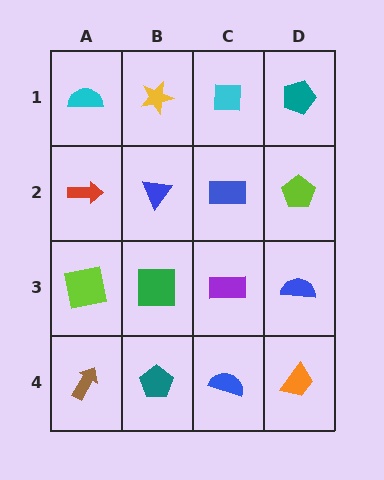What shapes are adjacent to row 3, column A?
A red arrow (row 2, column A), a brown arrow (row 4, column A), a green square (row 3, column B).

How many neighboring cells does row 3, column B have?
4.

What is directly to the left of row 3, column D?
A purple rectangle.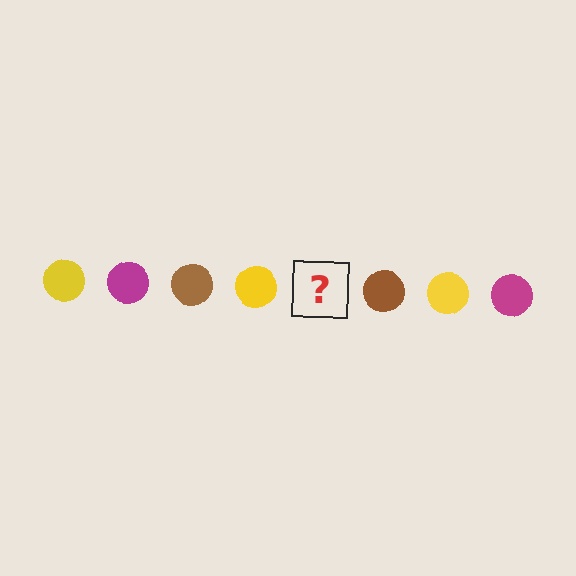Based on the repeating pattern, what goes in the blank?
The blank should be a magenta circle.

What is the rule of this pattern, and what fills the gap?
The rule is that the pattern cycles through yellow, magenta, brown circles. The gap should be filled with a magenta circle.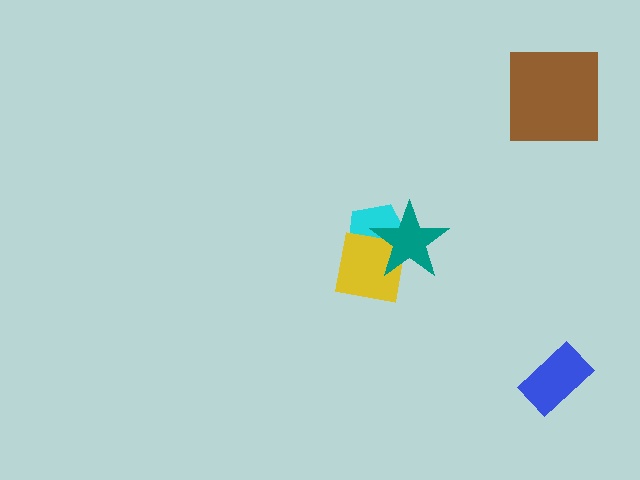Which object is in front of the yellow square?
The teal star is in front of the yellow square.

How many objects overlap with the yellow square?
2 objects overlap with the yellow square.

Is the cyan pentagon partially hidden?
Yes, it is partially covered by another shape.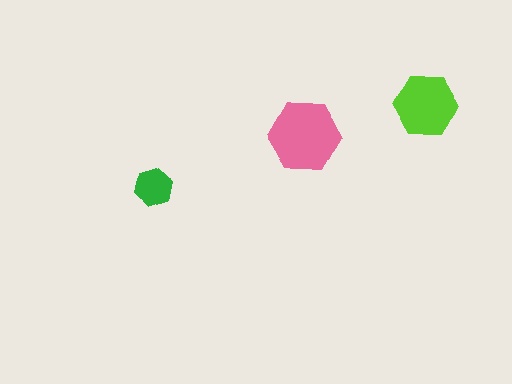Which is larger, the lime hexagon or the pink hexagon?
The pink one.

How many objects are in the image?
There are 3 objects in the image.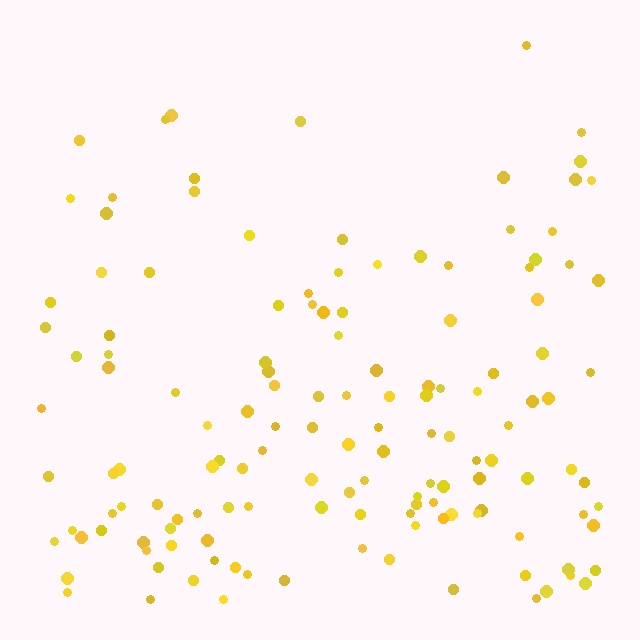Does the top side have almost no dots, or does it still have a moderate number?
Still a moderate number, just noticeably fewer than the bottom.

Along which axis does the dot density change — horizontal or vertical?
Vertical.